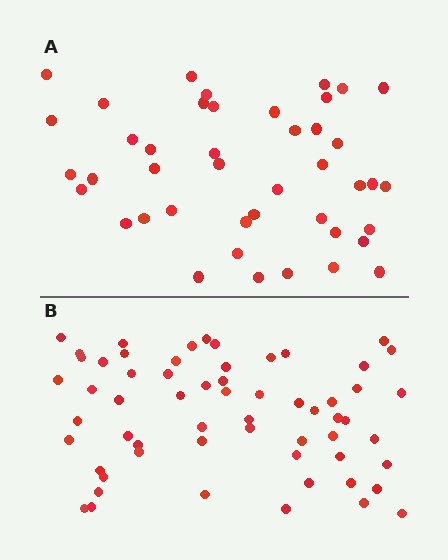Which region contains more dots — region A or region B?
Region B (the bottom region) has more dots.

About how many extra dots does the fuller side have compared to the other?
Region B has approximately 15 more dots than region A.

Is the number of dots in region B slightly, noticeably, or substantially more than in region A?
Region B has noticeably more, but not dramatically so. The ratio is roughly 1.4 to 1.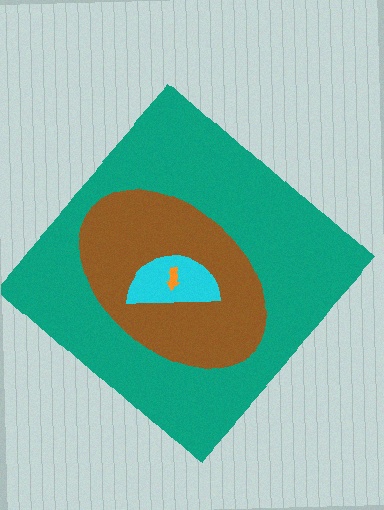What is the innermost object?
The orange arrow.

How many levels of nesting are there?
4.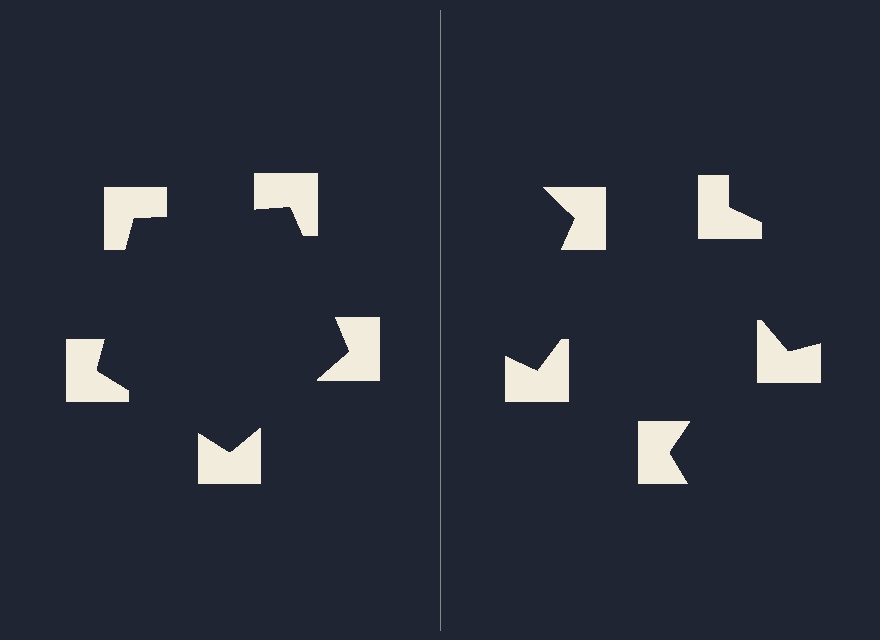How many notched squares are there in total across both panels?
10 — 5 on each side.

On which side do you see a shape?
An illusory pentagon appears on the left side. On the right side the wedge cuts are rotated, so no coherent shape forms.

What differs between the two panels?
The notched squares are positioned identically on both sides; only the wedge orientations differ. On the left they align to a pentagon; on the right they are misaligned.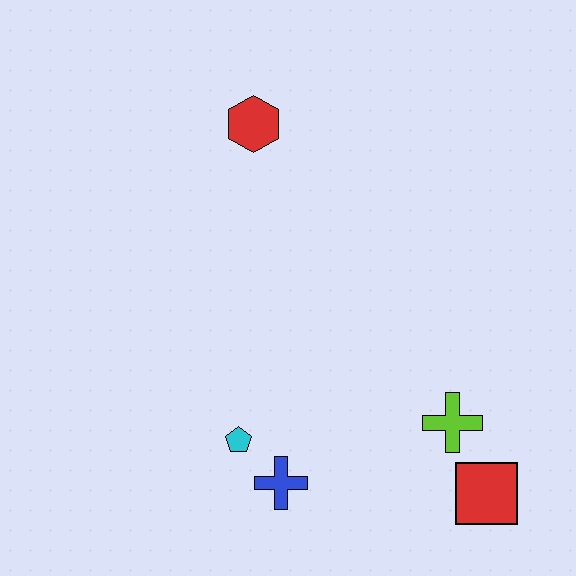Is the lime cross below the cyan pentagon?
No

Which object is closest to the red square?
The lime cross is closest to the red square.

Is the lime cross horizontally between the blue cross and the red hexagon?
No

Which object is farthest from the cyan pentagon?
The red hexagon is farthest from the cyan pentagon.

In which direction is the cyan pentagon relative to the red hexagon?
The cyan pentagon is below the red hexagon.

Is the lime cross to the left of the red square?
Yes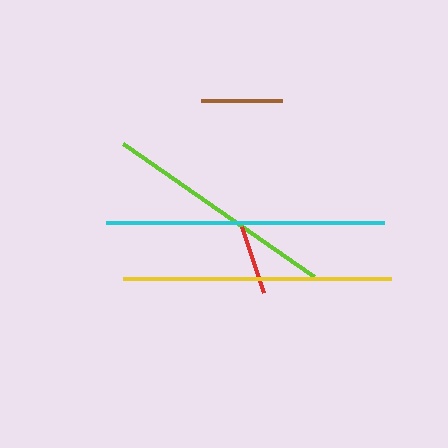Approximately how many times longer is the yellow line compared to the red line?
The yellow line is approximately 3.8 times the length of the red line.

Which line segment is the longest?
The cyan line is the longest at approximately 278 pixels.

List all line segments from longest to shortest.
From longest to shortest: cyan, yellow, lime, brown, red.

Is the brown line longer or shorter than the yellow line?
The yellow line is longer than the brown line.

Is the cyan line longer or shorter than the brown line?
The cyan line is longer than the brown line.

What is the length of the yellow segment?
The yellow segment is approximately 268 pixels long.